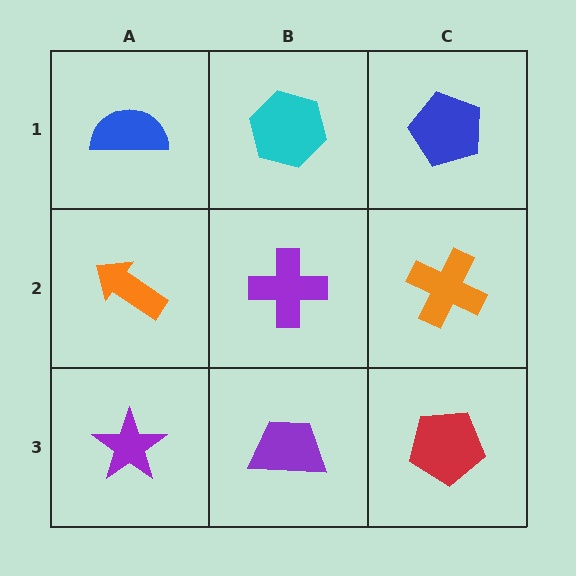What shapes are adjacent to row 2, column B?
A cyan hexagon (row 1, column B), a purple trapezoid (row 3, column B), an orange arrow (row 2, column A), an orange cross (row 2, column C).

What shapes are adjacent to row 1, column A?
An orange arrow (row 2, column A), a cyan hexagon (row 1, column B).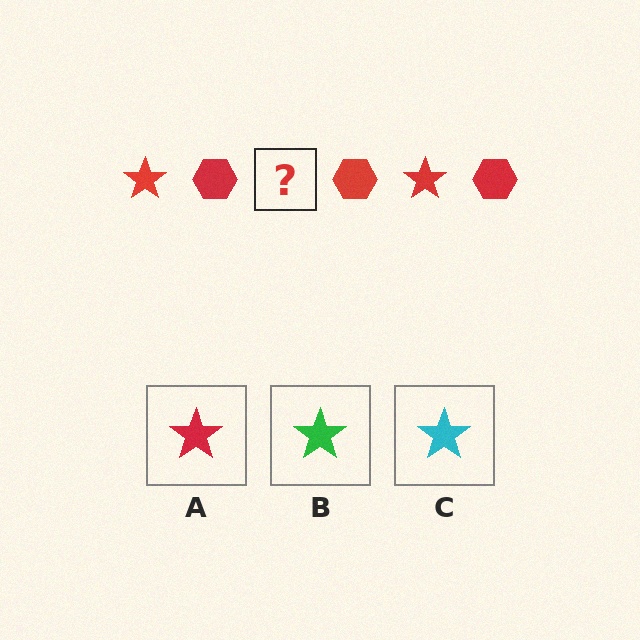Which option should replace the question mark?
Option A.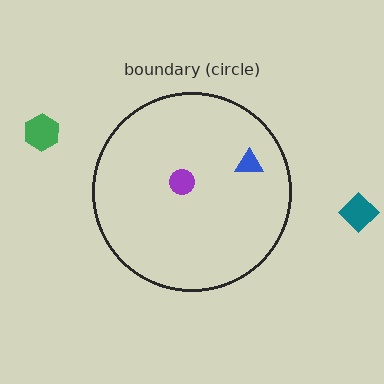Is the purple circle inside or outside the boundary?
Inside.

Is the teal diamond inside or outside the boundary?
Outside.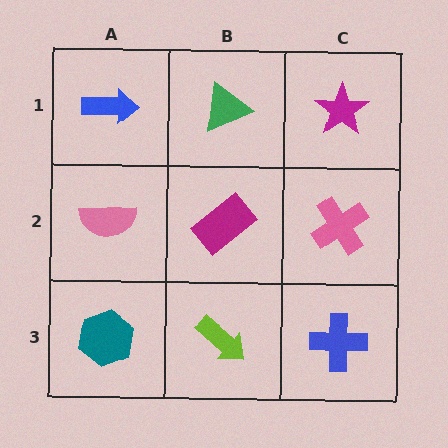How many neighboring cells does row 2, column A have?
3.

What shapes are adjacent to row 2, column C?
A magenta star (row 1, column C), a blue cross (row 3, column C), a magenta rectangle (row 2, column B).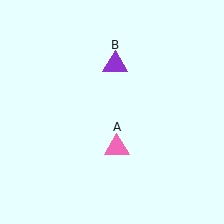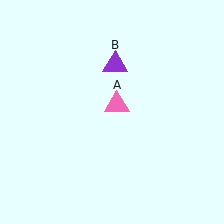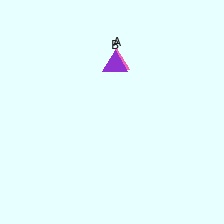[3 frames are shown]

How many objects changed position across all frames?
1 object changed position: pink triangle (object A).